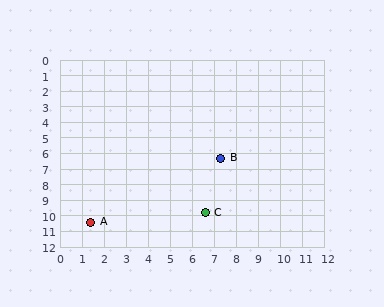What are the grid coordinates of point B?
Point B is at approximately (7.3, 6.3).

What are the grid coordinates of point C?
Point C is at approximately (6.6, 9.8).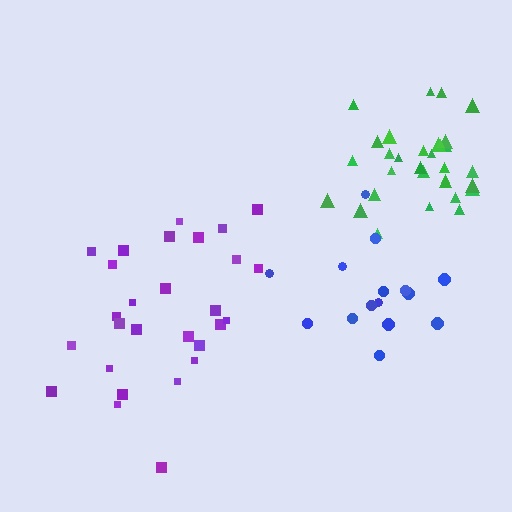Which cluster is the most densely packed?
Green.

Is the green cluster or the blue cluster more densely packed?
Green.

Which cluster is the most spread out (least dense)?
Blue.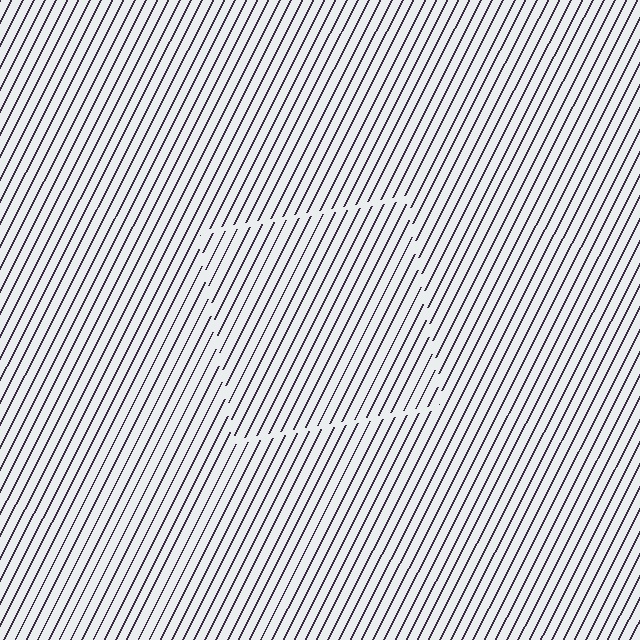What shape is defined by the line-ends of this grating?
An illusory square. The interior of the shape contains the same grating, shifted by half a period — the contour is defined by the phase discontinuity where line-ends from the inner and outer gratings abut.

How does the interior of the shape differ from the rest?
The interior of the shape contains the same grating, shifted by half a period — the contour is defined by the phase discontinuity where line-ends from the inner and outer gratings abut.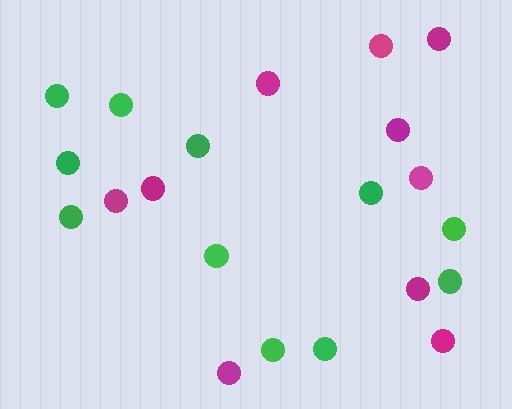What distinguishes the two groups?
There are 2 groups: one group of green circles (11) and one group of magenta circles (10).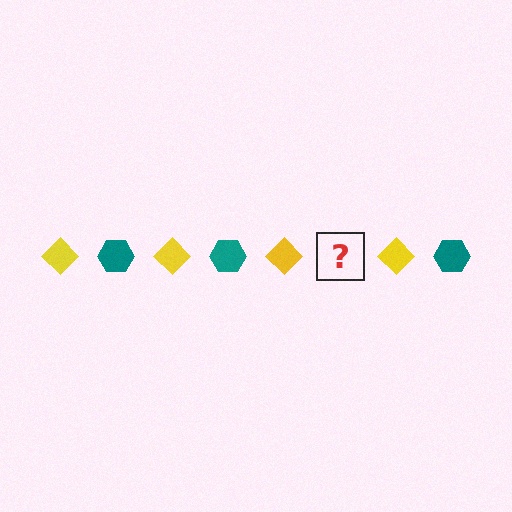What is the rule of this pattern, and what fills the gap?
The rule is that the pattern alternates between yellow diamond and teal hexagon. The gap should be filled with a teal hexagon.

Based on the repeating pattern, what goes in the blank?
The blank should be a teal hexagon.